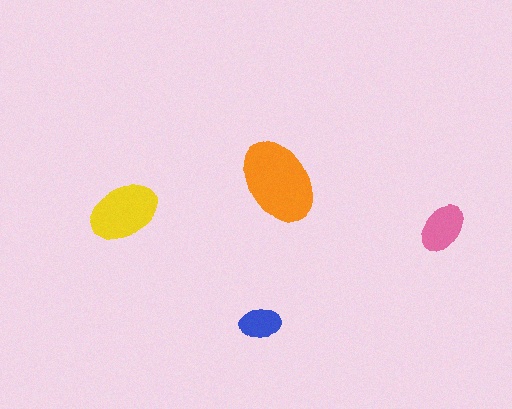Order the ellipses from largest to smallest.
the orange one, the yellow one, the pink one, the blue one.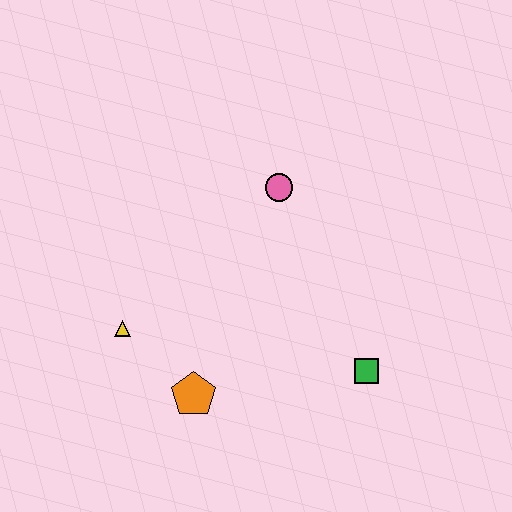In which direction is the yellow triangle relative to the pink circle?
The yellow triangle is to the left of the pink circle.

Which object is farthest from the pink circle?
The orange pentagon is farthest from the pink circle.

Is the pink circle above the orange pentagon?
Yes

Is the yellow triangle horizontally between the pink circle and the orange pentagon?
No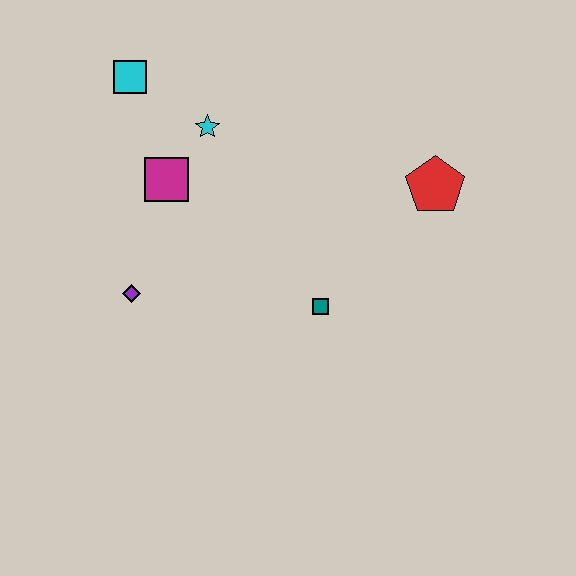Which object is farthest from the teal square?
The cyan square is farthest from the teal square.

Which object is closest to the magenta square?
The cyan star is closest to the magenta square.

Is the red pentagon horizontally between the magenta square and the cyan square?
No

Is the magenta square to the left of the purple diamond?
No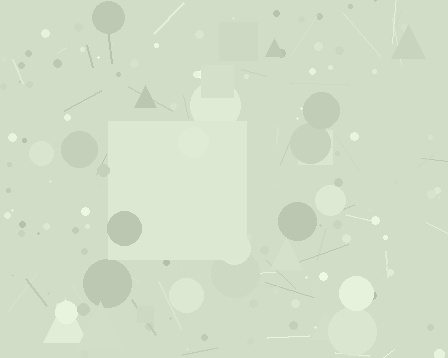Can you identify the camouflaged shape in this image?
The camouflaged shape is a square.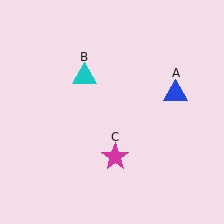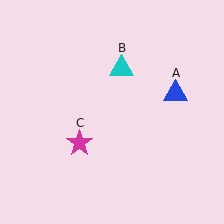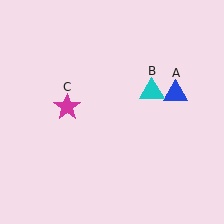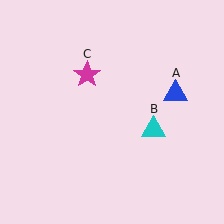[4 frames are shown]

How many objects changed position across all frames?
2 objects changed position: cyan triangle (object B), magenta star (object C).